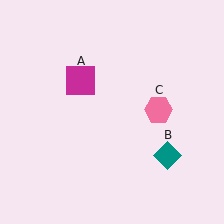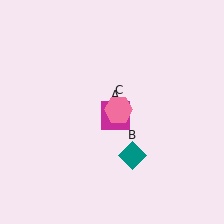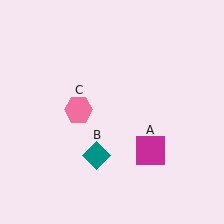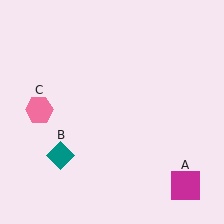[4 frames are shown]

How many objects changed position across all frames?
3 objects changed position: magenta square (object A), teal diamond (object B), pink hexagon (object C).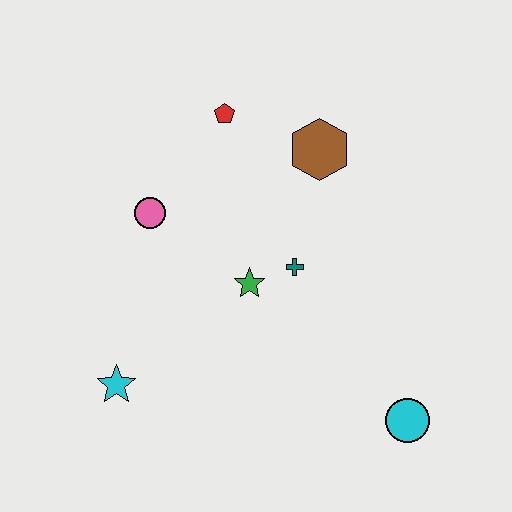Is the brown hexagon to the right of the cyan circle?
No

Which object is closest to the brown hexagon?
The red pentagon is closest to the brown hexagon.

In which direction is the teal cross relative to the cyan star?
The teal cross is to the right of the cyan star.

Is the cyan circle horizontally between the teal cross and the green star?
No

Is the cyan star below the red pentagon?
Yes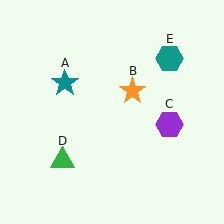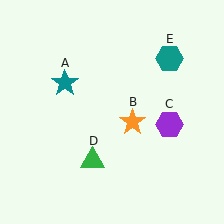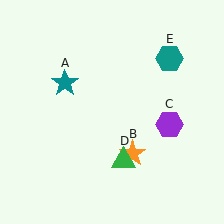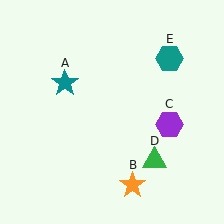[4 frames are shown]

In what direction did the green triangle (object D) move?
The green triangle (object D) moved right.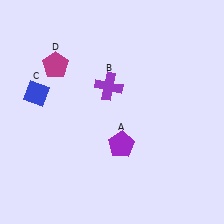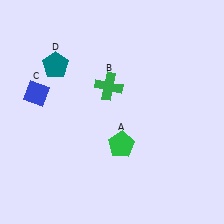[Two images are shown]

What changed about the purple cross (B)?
In Image 1, B is purple. In Image 2, it changed to green.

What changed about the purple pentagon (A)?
In Image 1, A is purple. In Image 2, it changed to green.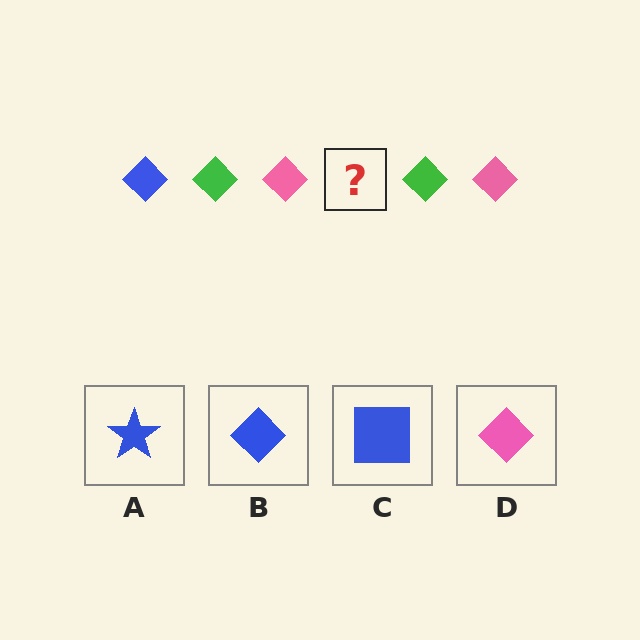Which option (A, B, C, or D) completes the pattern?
B.